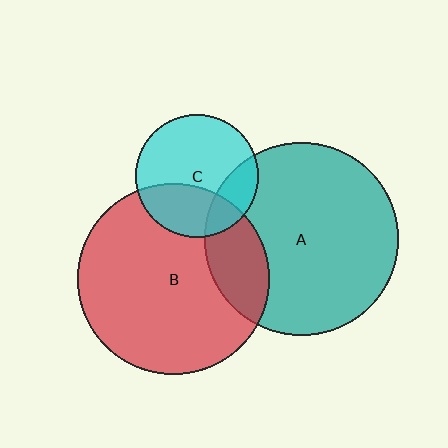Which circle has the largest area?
Circle A (teal).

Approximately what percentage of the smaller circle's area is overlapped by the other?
Approximately 20%.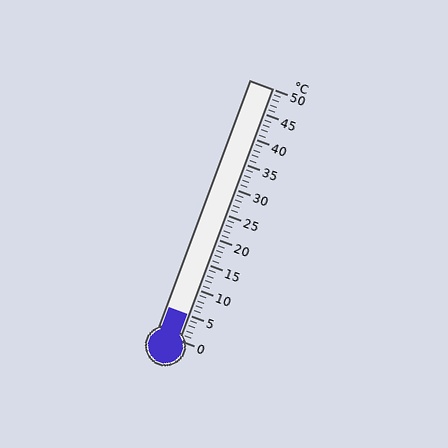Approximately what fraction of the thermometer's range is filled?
The thermometer is filled to approximately 10% of its range.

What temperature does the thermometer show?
The thermometer shows approximately 5°C.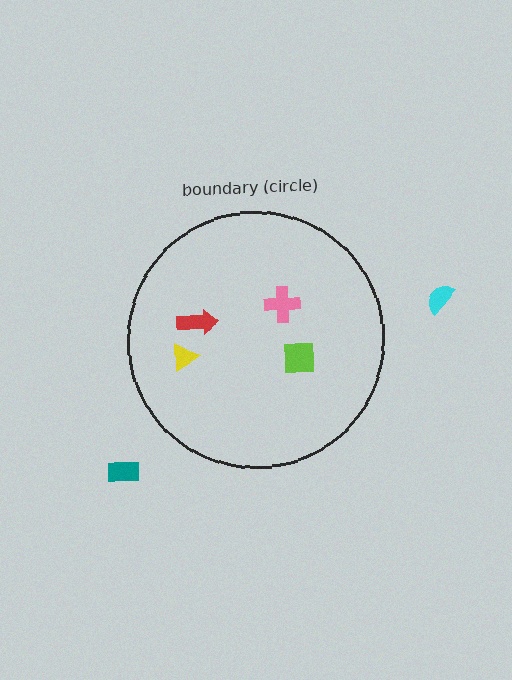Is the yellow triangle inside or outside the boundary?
Inside.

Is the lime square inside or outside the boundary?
Inside.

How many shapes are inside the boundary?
4 inside, 2 outside.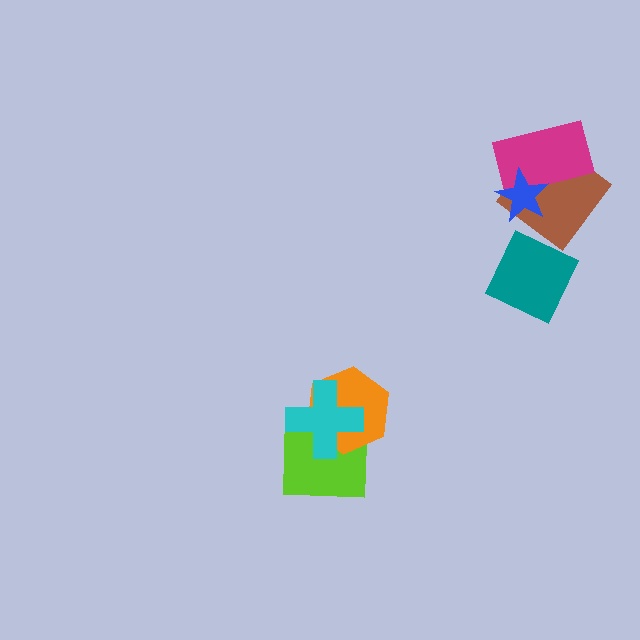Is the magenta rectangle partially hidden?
Yes, it is partially covered by another shape.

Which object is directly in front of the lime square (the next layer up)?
The orange hexagon is directly in front of the lime square.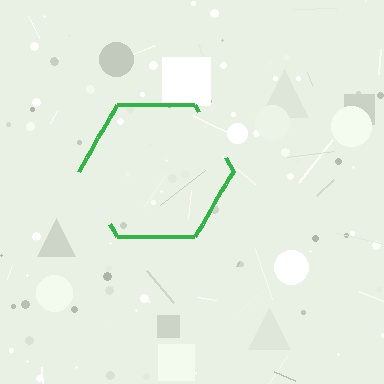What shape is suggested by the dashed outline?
The dashed outline suggests a hexagon.